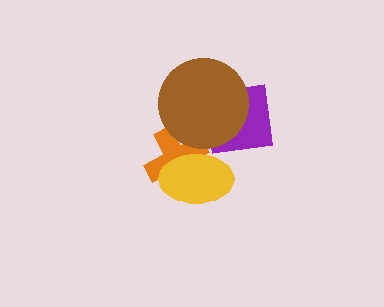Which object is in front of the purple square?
The brown circle is in front of the purple square.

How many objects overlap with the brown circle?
2 objects overlap with the brown circle.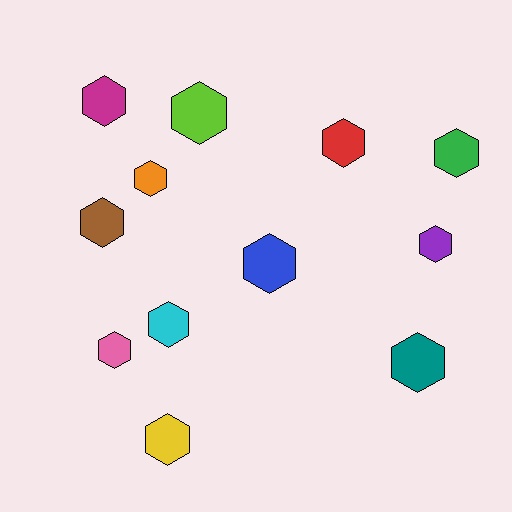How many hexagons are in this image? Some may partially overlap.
There are 12 hexagons.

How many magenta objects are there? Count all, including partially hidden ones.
There is 1 magenta object.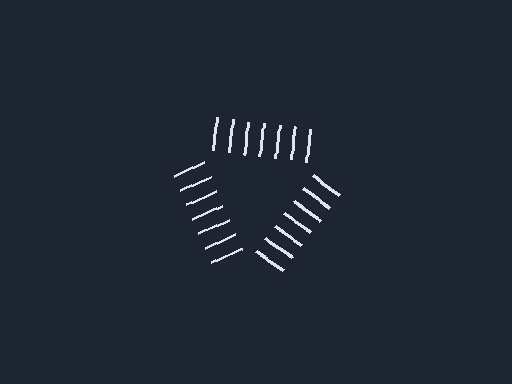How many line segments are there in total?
21 — 7 along each of the 3 edges.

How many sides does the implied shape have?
3 sides — the line-ends trace a triangle.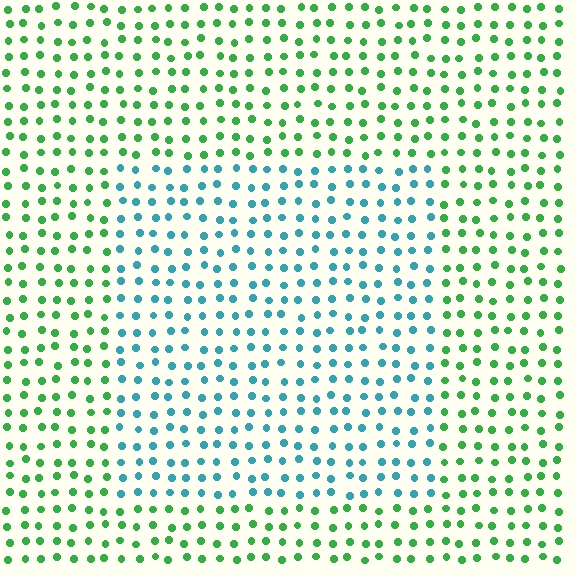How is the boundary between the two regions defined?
The boundary is defined purely by a slight shift in hue (about 57 degrees). Spacing, size, and orientation are identical on both sides.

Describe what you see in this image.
The image is filled with small green elements in a uniform arrangement. A rectangle-shaped region is visible where the elements are tinted to a slightly different hue, forming a subtle color boundary.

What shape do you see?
I see a rectangle.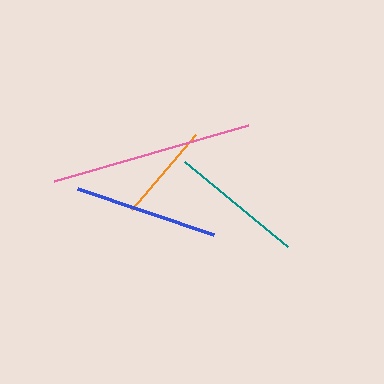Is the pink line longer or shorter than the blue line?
The pink line is longer than the blue line.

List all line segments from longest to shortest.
From longest to shortest: pink, blue, teal, orange.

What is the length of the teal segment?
The teal segment is approximately 134 pixels long.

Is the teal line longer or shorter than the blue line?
The blue line is longer than the teal line.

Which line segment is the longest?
The pink line is the longest at approximately 202 pixels.